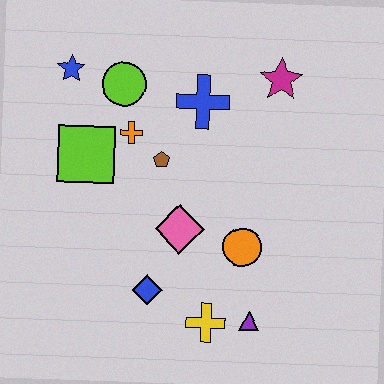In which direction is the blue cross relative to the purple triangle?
The blue cross is above the purple triangle.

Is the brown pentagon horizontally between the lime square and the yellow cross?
Yes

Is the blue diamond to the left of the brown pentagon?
Yes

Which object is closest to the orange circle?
The pink diamond is closest to the orange circle.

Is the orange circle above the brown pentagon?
No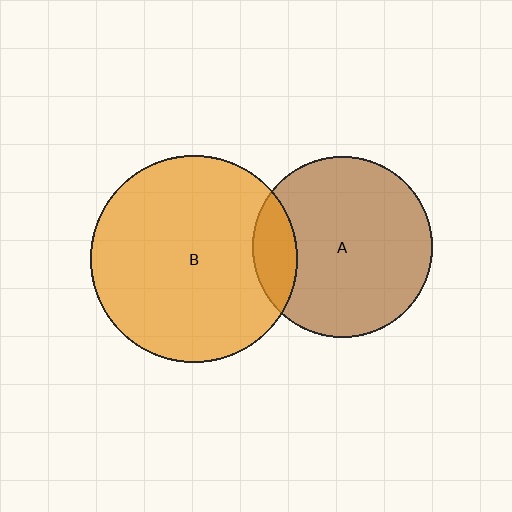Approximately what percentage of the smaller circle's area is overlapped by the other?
Approximately 15%.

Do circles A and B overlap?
Yes.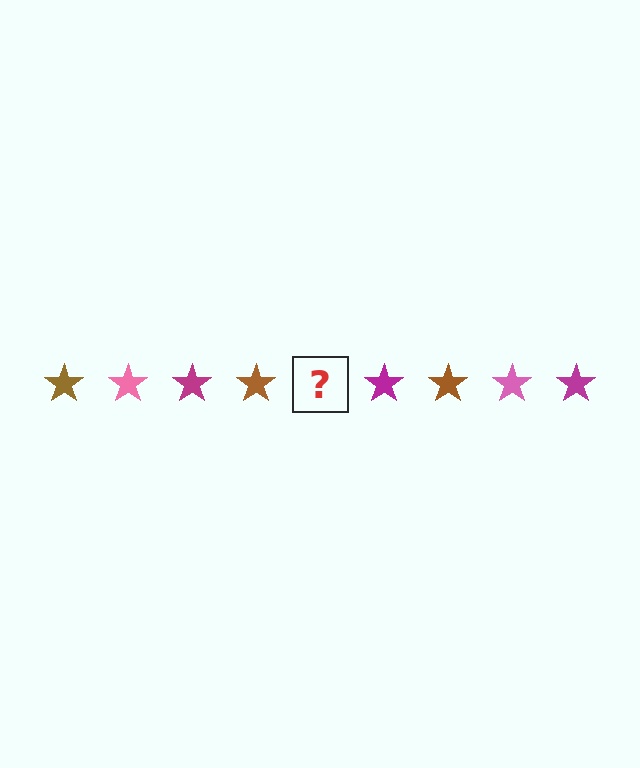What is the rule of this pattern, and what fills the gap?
The rule is that the pattern cycles through brown, pink, magenta stars. The gap should be filled with a pink star.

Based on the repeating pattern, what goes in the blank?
The blank should be a pink star.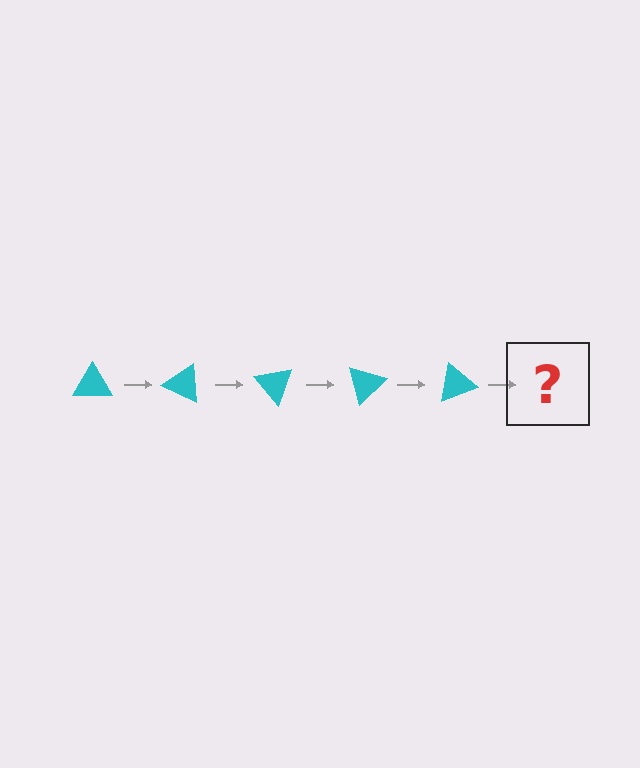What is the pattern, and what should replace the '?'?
The pattern is that the triangle rotates 25 degrees each step. The '?' should be a cyan triangle rotated 125 degrees.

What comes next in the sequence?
The next element should be a cyan triangle rotated 125 degrees.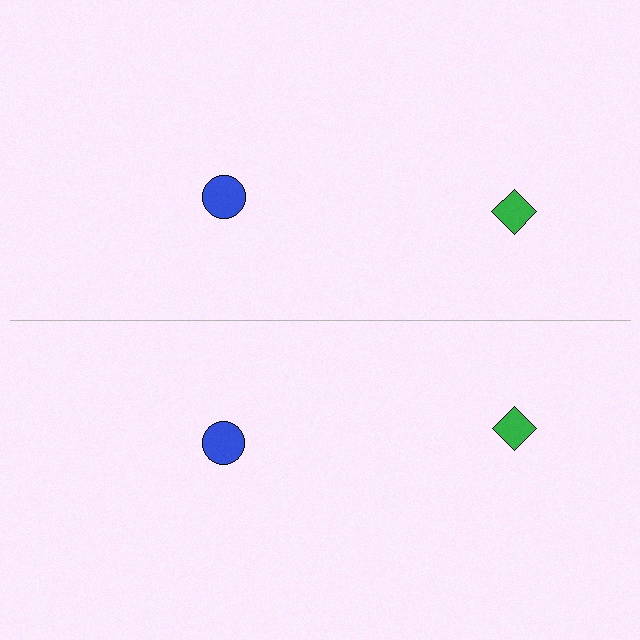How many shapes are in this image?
There are 4 shapes in this image.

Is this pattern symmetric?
Yes, this pattern has bilateral (reflection) symmetry.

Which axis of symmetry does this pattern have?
The pattern has a horizontal axis of symmetry running through the center of the image.